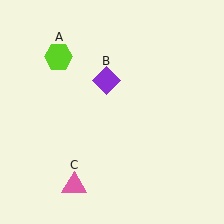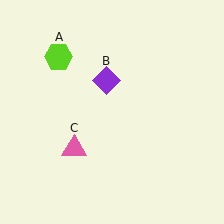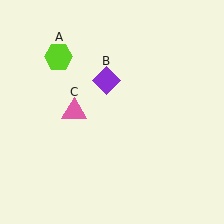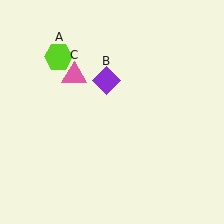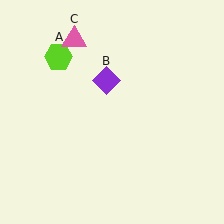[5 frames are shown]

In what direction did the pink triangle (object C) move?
The pink triangle (object C) moved up.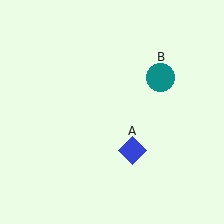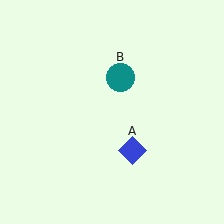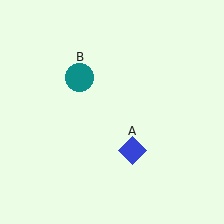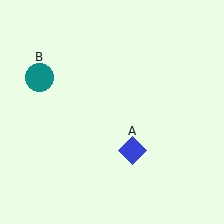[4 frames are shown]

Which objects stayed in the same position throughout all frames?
Blue diamond (object A) remained stationary.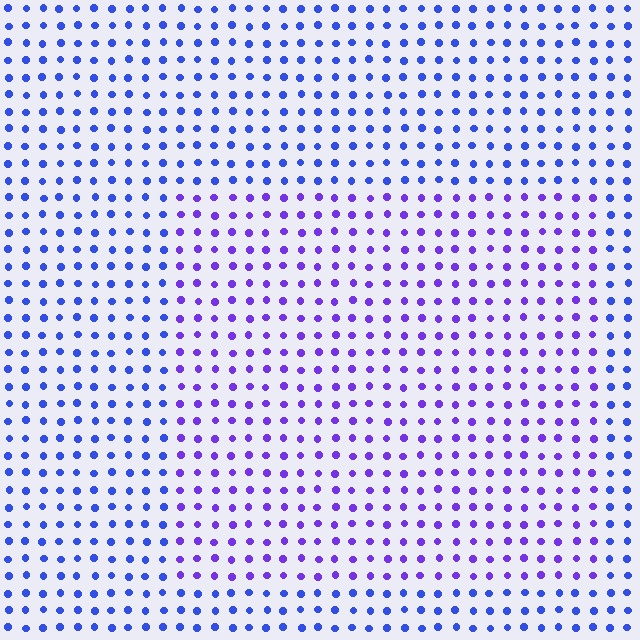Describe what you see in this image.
The image is filled with small blue elements in a uniform arrangement. A rectangle-shaped region is visible where the elements are tinted to a slightly different hue, forming a subtle color boundary.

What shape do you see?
I see a rectangle.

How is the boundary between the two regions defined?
The boundary is defined purely by a slight shift in hue (about 32 degrees). Spacing, size, and orientation are identical on both sides.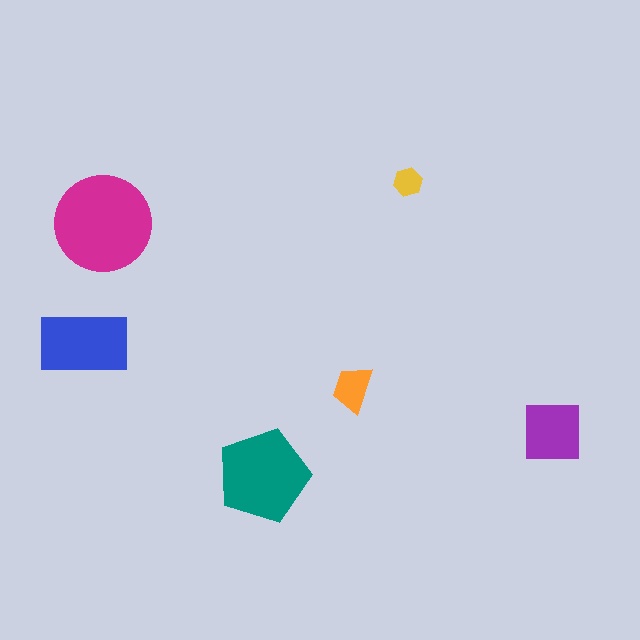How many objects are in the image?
There are 6 objects in the image.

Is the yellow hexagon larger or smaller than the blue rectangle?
Smaller.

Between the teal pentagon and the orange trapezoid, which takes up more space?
The teal pentagon.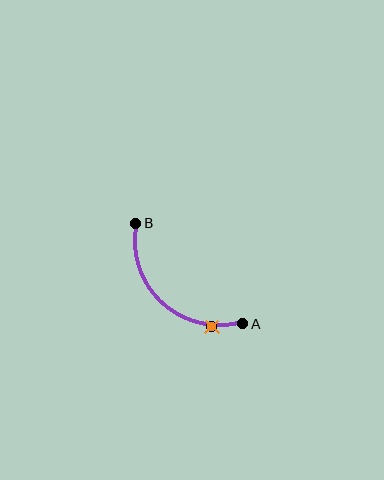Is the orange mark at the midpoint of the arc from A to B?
No. The orange mark lies on the arc but is closer to endpoint A. The arc midpoint would be at the point on the curve equidistant along the arc from both A and B.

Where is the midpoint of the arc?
The arc midpoint is the point on the curve farthest from the straight line joining A and B. It sits below and to the left of that line.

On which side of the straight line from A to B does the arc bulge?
The arc bulges below and to the left of the straight line connecting A and B.